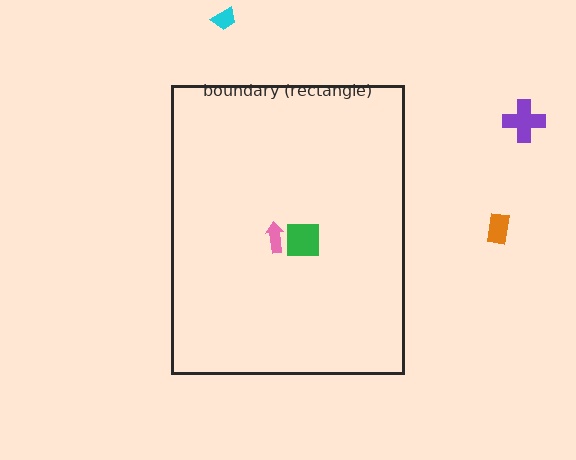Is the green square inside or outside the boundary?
Inside.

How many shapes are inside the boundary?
2 inside, 3 outside.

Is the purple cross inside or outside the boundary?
Outside.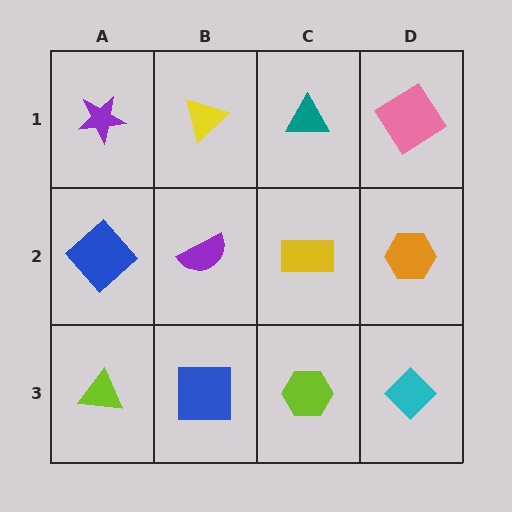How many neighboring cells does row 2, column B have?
4.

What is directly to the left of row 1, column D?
A teal triangle.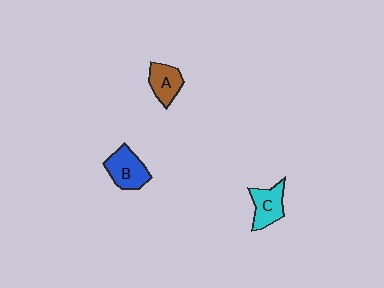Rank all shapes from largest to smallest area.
From largest to smallest: B (blue), C (cyan), A (brown).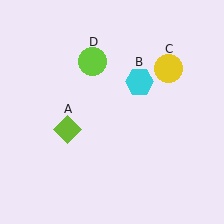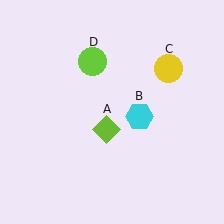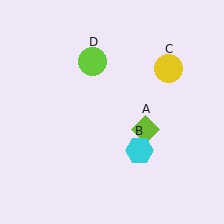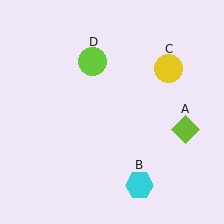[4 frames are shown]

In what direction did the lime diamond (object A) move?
The lime diamond (object A) moved right.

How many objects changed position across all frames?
2 objects changed position: lime diamond (object A), cyan hexagon (object B).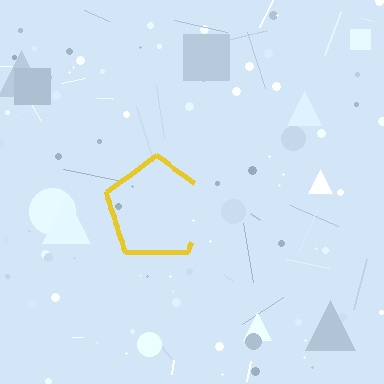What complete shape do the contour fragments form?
The contour fragments form a pentagon.